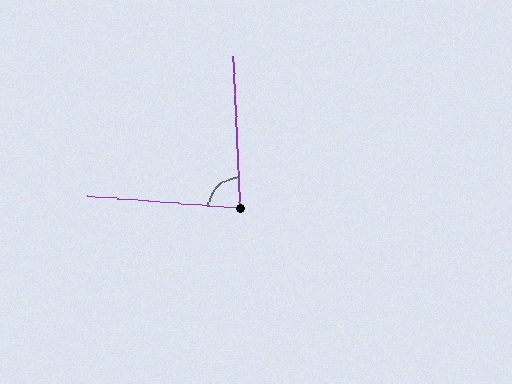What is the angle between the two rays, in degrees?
Approximately 83 degrees.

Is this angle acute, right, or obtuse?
It is acute.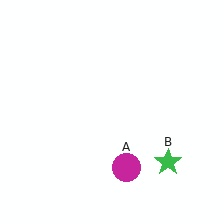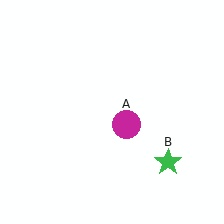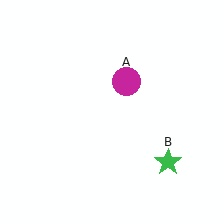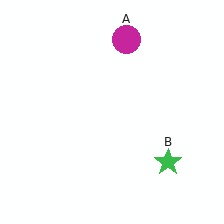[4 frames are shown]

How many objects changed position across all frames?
1 object changed position: magenta circle (object A).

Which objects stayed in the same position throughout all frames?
Green star (object B) remained stationary.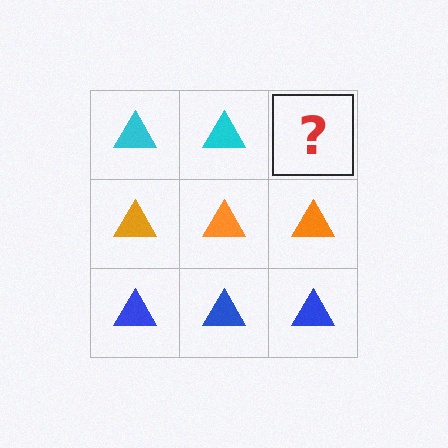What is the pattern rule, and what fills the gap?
The rule is that each row has a consistent color. The gap should be filled with a cyan triangle.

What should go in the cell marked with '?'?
The missing cell should contain a cyan triangle.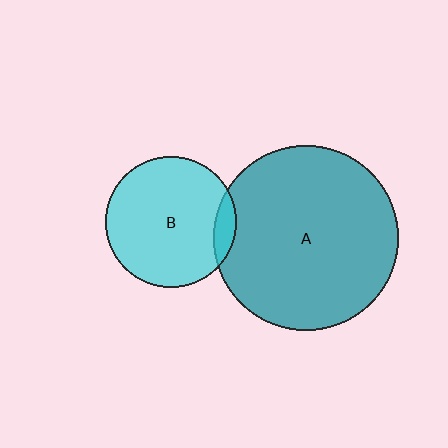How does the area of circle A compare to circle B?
Approximately 2.0 times.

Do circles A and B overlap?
Yes.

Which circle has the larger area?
Circle A (teal).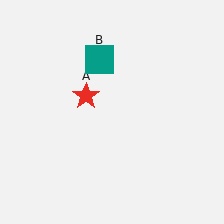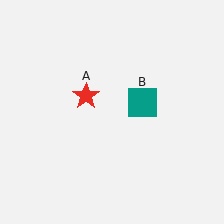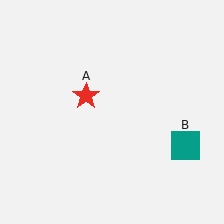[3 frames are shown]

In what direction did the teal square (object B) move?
The teal square (object B) moved down and to the right.